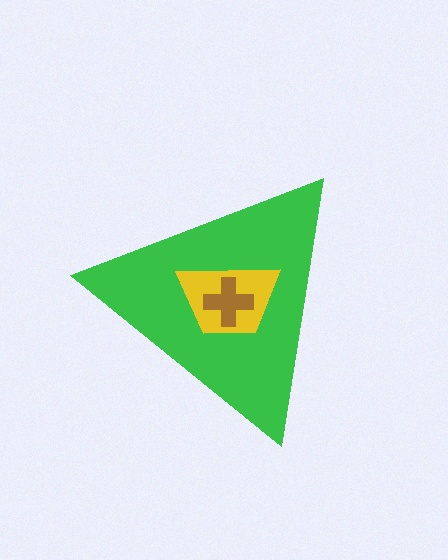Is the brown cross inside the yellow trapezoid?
Yes.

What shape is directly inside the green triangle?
The yellow trapezoid.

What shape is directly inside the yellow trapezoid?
The brown cross.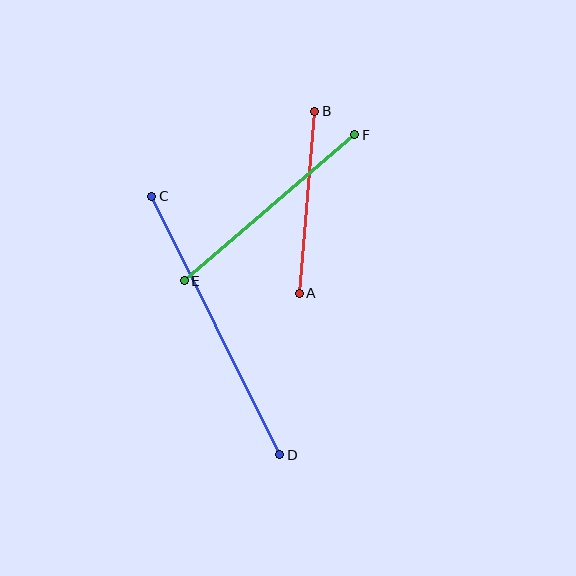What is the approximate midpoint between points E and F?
The midpoint is at approximately (270, 208) pixels.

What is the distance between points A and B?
The distance is approximately 183 pixels.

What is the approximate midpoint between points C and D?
The midpoint is at approximately (216, 325) pixels.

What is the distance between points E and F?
The distance is approximately 225 pixels.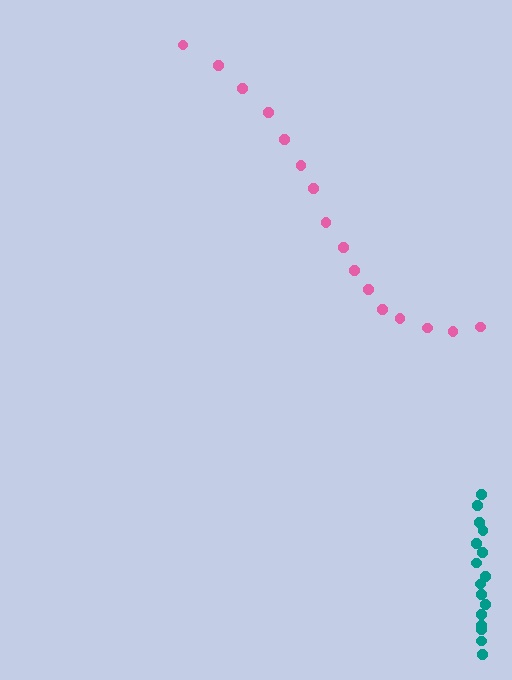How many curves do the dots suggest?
There are 2 distinct paths.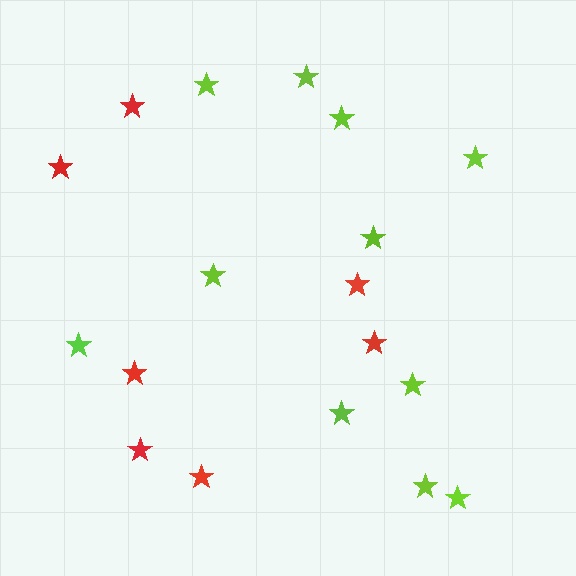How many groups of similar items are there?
There are 2 groups: one group of red stars (7) and one group of lime stars (11).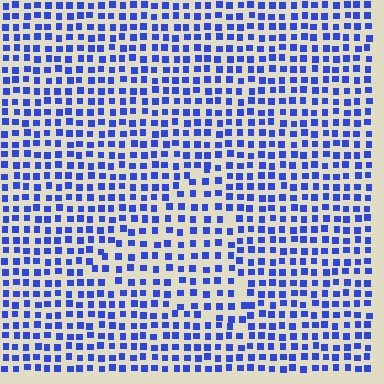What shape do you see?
I see a triangle.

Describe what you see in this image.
The image contains small blue elements arranged at two different densities. A triangle-shaped region is visible where the elements are less densely packed than the surrounding area.